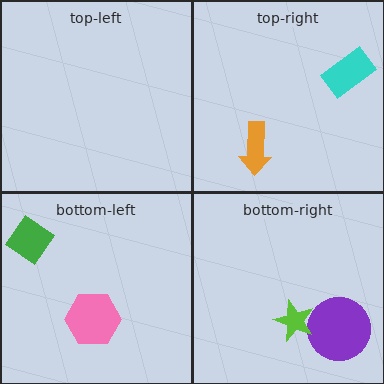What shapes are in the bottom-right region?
The purple circle, the lime star.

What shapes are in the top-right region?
The orange arrow, the cyan rectangle.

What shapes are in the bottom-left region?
The green diamond, the pink hexagon.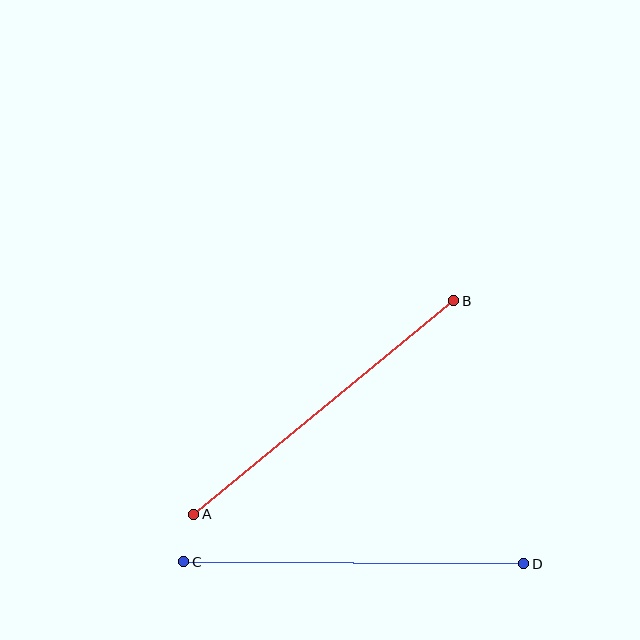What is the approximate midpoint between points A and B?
The midpoint is at approximately (324, 408) pixels.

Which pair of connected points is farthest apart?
Points C and D are farthest apart.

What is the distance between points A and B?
The distance is approximately 337 pixels.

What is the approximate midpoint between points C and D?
The midpoint is at approximately (354, 563) pixels.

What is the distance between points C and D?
The distance is approximately 340 pixels.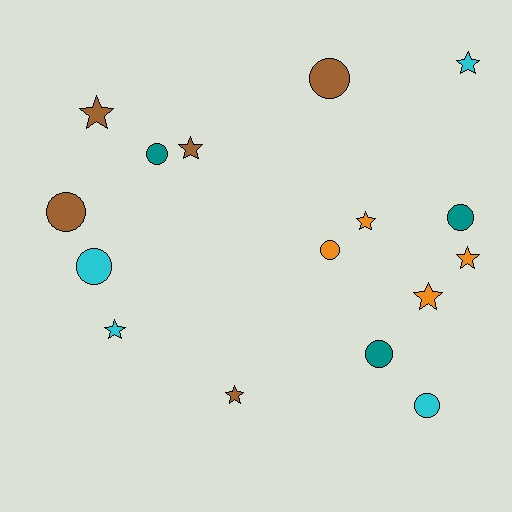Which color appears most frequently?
Brown, with 5 objects.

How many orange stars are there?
There are 3 orange stars.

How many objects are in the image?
There are 16 objects.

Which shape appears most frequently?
Circle, with 8 objects.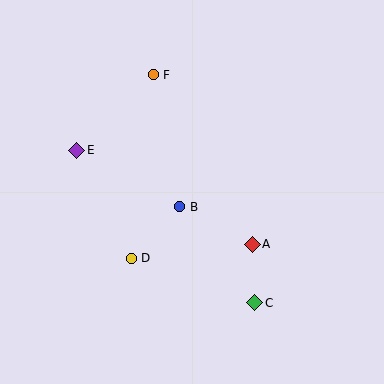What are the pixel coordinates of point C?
Point C is at (255, 303).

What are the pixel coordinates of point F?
Point F is at (153, 75).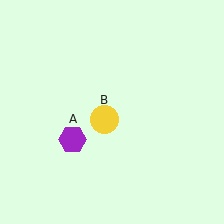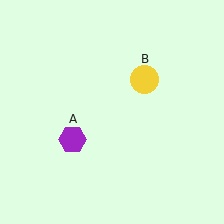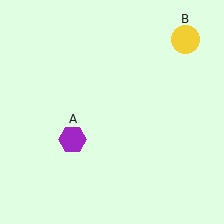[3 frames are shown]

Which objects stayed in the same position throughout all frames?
Purple hexagon (object A) remained stationary.